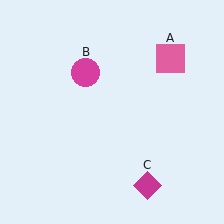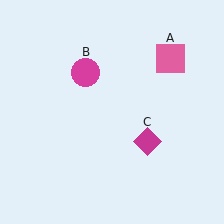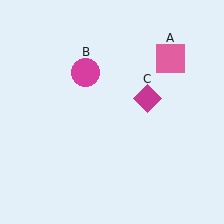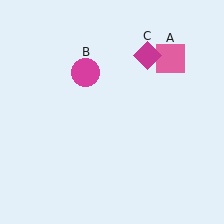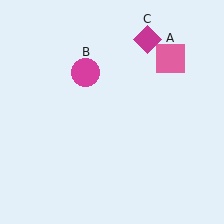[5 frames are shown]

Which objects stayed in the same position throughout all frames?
Pink square (object A) and magenta circle (object B) remained stationary.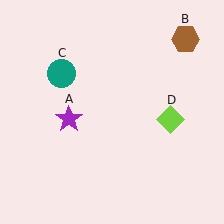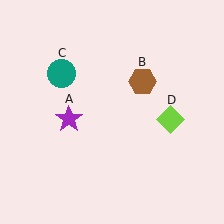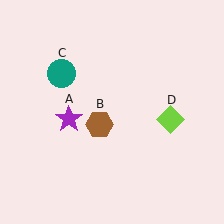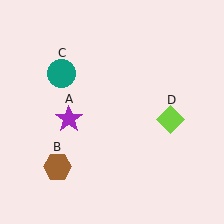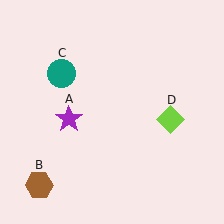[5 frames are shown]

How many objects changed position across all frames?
1 object changed position: brown hexagon (object B).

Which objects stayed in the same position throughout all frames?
Purple star (object A) and teal circle (object C) and lime diamond (object D) remained stationary.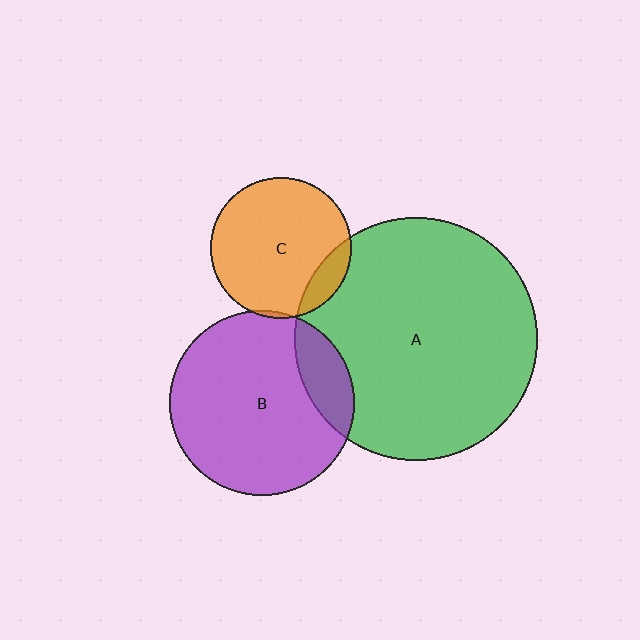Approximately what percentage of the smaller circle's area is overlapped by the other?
Approximately 10%.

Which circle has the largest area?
Circle A (green).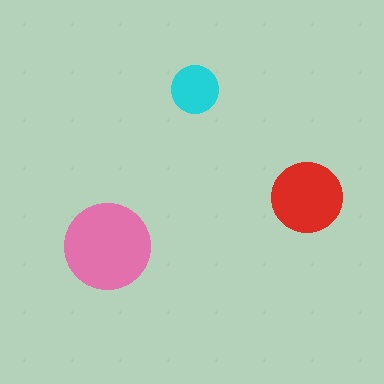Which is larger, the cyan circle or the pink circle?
The pink one.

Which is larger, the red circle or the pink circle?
The pink one.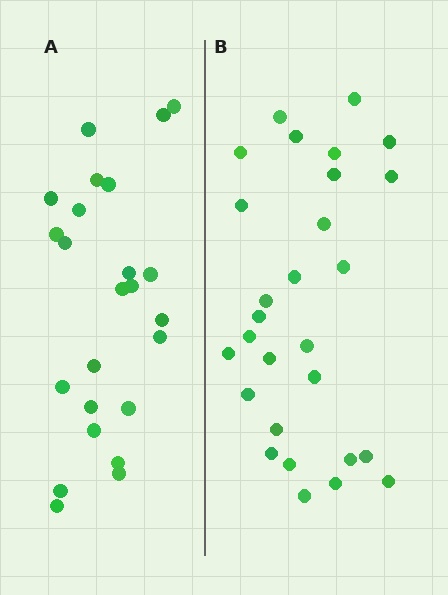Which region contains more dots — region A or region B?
Region B (the right region) has more dots.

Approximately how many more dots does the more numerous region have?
Region B has about 4 more dots than region A.